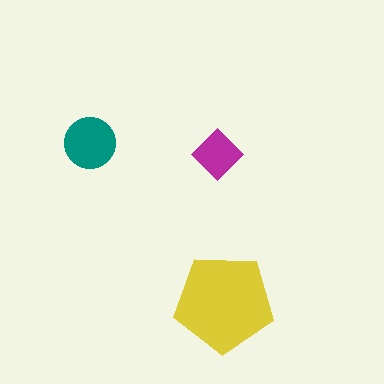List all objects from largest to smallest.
The yellow pentagon, the teal circle, the magenta diamond.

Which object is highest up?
The teal circle is topmost.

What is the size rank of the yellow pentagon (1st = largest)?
1st.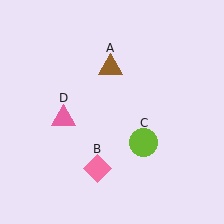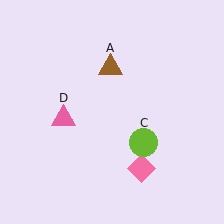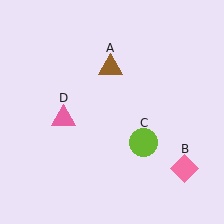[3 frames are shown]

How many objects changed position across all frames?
1 object changed position: pink diamond (object B).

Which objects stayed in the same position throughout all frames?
Brown triangle (object A) and lime circle (object C) and pink triangle (object D) remained stationary.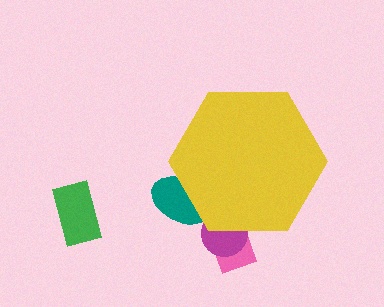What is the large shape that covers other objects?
A yellow hexagon.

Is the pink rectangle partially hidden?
Yes, the pink rectangle is partially hidden behind the yellow hexagon.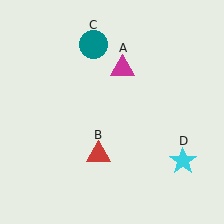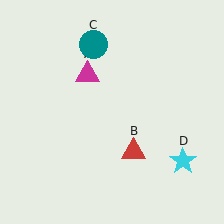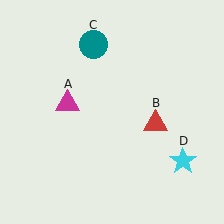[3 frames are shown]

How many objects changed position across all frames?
2 objects changed position: magenta triangle (object A), red triangle (object B).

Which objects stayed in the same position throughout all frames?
Teal circle (object C) and cyan star (object D) remained stationary.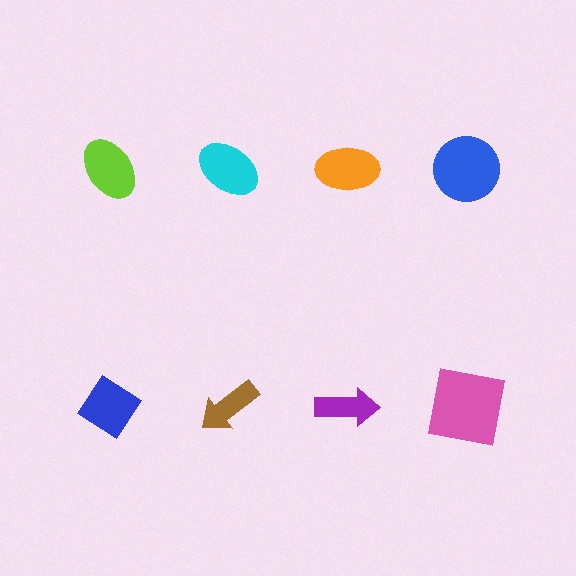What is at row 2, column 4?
A pink square.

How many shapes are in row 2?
4 shapes.